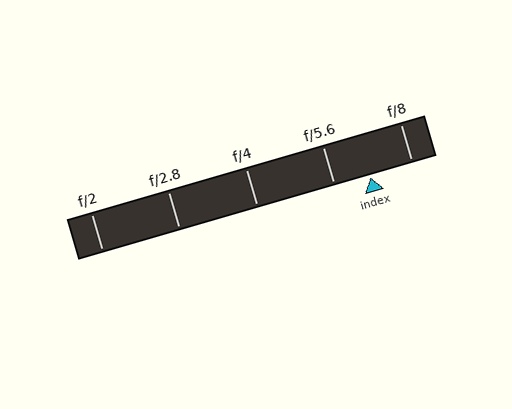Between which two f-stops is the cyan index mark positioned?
The index mark is between f/5.6 and f/8.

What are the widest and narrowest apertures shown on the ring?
The widest aperture shown is f/2 and the narrowest is f/8.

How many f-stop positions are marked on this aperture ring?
There are 5 f-stop positions marked.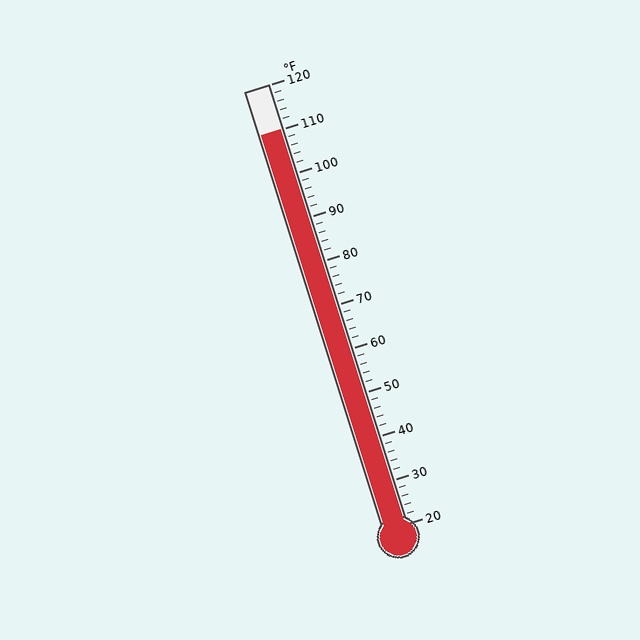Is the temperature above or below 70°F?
The temperature is above 70°F.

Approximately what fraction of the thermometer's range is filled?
The thermometer is filled to approximately 90% of its range.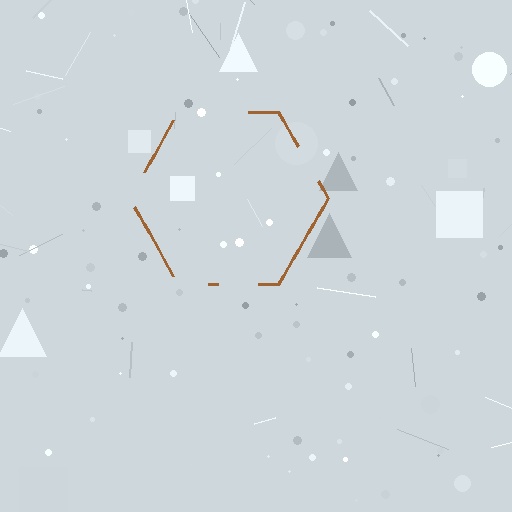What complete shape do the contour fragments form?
The contour fragments form a hexagon.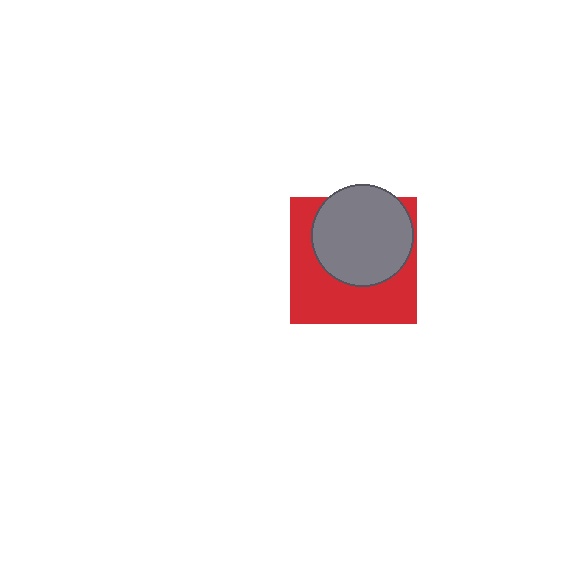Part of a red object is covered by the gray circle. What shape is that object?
It is a square.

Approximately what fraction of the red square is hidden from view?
Roughly 47% of the red square is hidden behind the gray circle.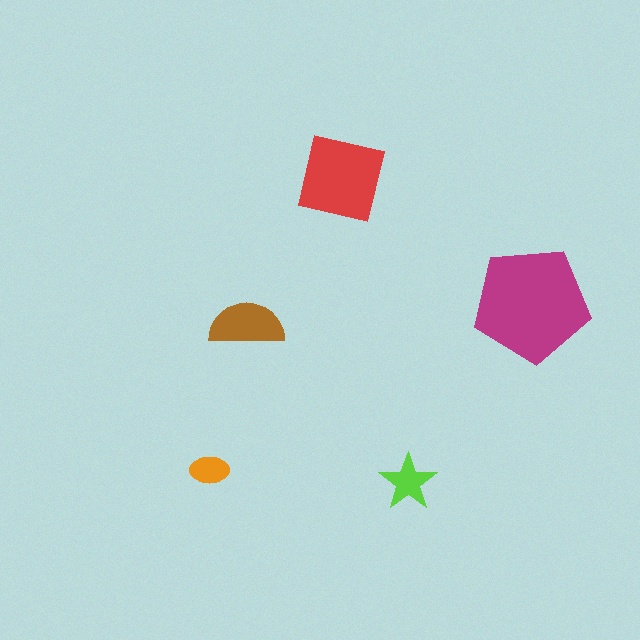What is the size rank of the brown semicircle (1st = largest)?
3rd.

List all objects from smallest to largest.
The orange ellipse, the lime star, the brown semicircle, the red square, the magenta pentagon.